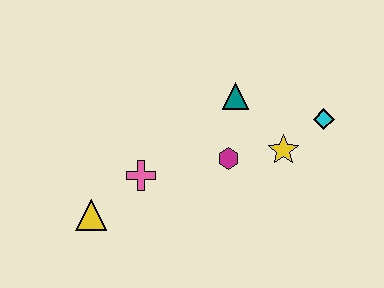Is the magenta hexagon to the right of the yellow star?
No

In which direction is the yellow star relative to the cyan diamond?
The yellow star is to the left of the cyan diamond.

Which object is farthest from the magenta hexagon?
The yellow triangle is farthest from the magenta hexagon.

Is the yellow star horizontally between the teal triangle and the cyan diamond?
Yes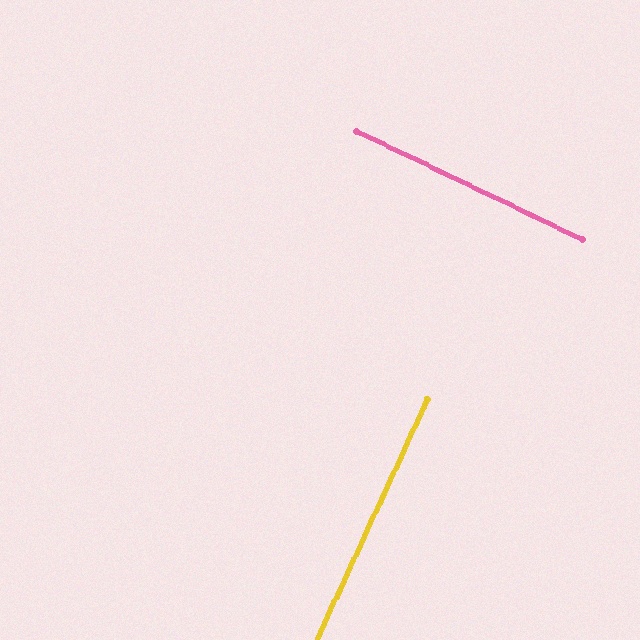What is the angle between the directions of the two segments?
Approximately 89 degrees.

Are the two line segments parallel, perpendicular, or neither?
Perpendicular — they meet at approximately 89°.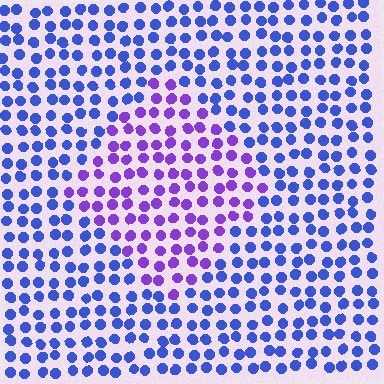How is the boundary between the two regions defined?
The boundary is defined purely by a slight shift in hue (about 41 degrees). Spacing, size, and orientation are identical on both sides.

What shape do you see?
I see a diamond.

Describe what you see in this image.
The image is filled with small blue elements in a uniform arrangement. A diamond-shaped region is visible where the elements are tinted to a slightly different hue, forming a subtle color boundary.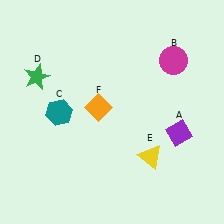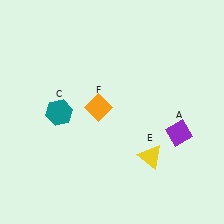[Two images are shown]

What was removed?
The green star (D), the magenta circle (B) were removed in Image 2.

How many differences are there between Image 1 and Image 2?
There are 2 differences between the two images.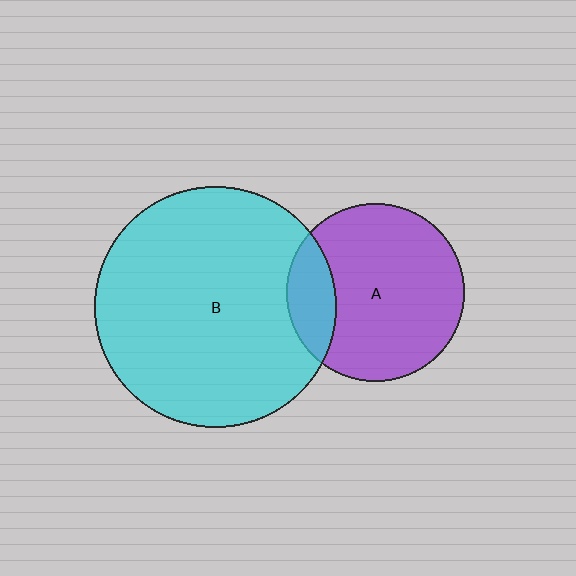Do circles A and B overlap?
Yes.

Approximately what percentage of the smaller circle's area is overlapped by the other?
Approximately 20%.